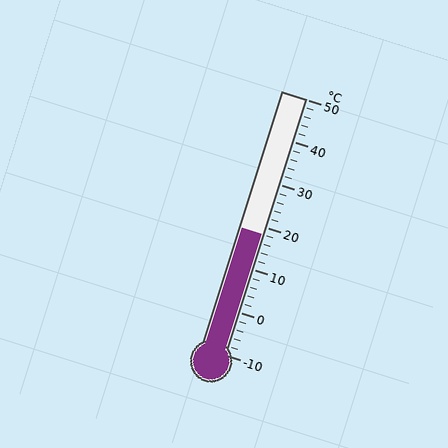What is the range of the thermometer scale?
The thermometer scale ranges from -10°C to 50°C.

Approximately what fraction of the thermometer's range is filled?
The thermometer is filled to approximately 45% of its range.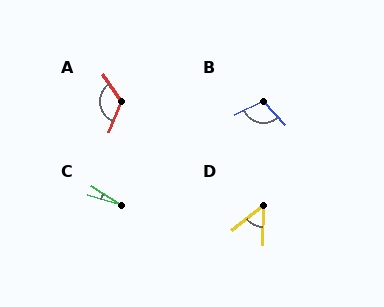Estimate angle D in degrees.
Approximately 50 degrees.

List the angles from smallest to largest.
C (17°), D (50°), B (109°), A (123°).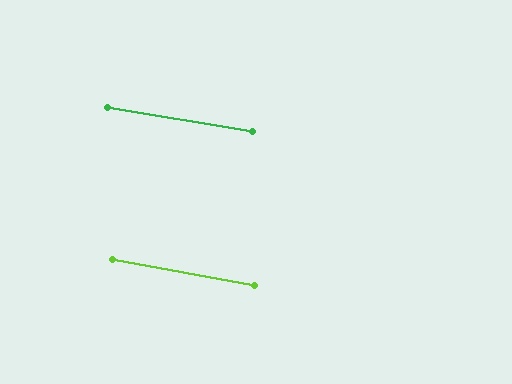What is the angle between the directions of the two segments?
Approximately 1 degree.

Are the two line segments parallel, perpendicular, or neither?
Parallel — their directions differ by only 1.2°.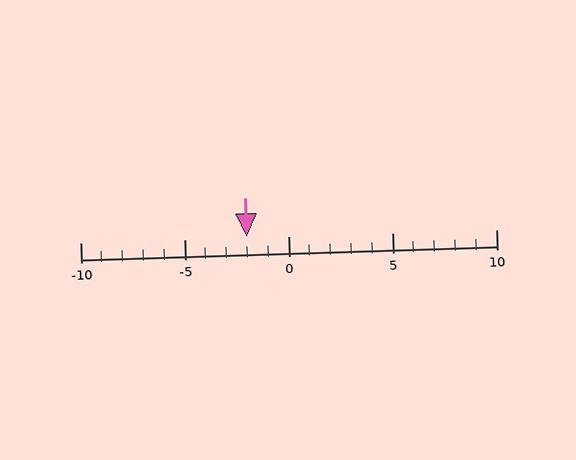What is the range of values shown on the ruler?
The ruler shows values from -10 to 10.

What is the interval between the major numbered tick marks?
The major tick marks are spaced 5 units apart.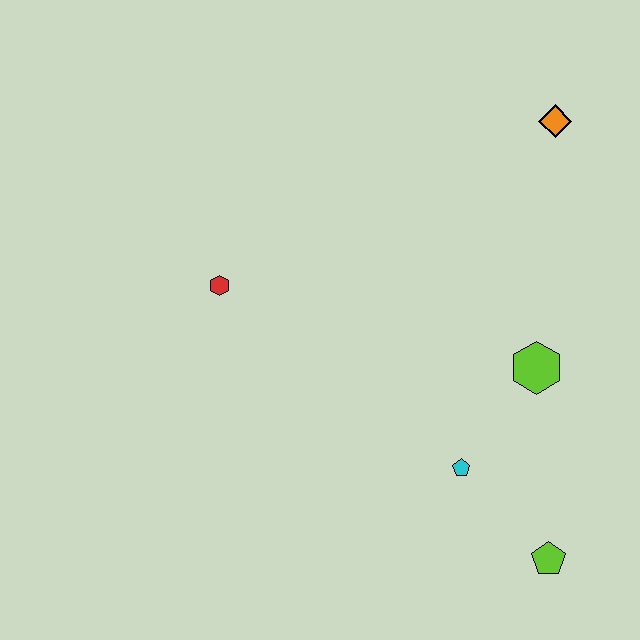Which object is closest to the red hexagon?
The cyan pentagon is closest to the red hexagon.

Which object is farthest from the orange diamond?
The lime pentagon is farthest from the orange diamond.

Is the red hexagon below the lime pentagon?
No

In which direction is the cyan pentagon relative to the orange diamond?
The cyan pentagon is below the orange diamond.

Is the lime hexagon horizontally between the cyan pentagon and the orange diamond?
Yes